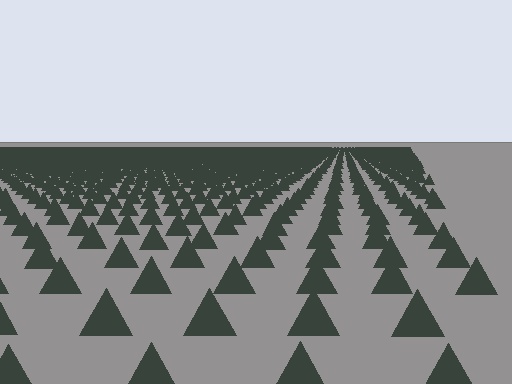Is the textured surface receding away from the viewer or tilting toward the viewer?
The surface is receding away from the viewer. Texture elements get smaller and denser toward the top.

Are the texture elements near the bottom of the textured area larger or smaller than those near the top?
Larger. Near the bottom, elements are closer to the viewer and appear at a bigger on-screen size.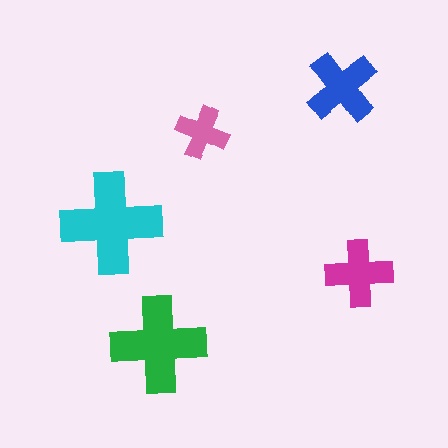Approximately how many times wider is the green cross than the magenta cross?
About 1.5 times wider.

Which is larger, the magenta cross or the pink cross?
The magenta one.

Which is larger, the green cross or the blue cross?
The green one.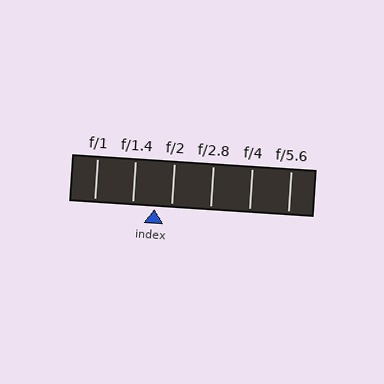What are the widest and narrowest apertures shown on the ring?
The widest aperture shown is f/1 and the narrowest is f/5.6.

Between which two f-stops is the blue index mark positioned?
The index mark is between f/1.4 and f/2.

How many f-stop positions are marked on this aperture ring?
There are 6 f-stop positions marked.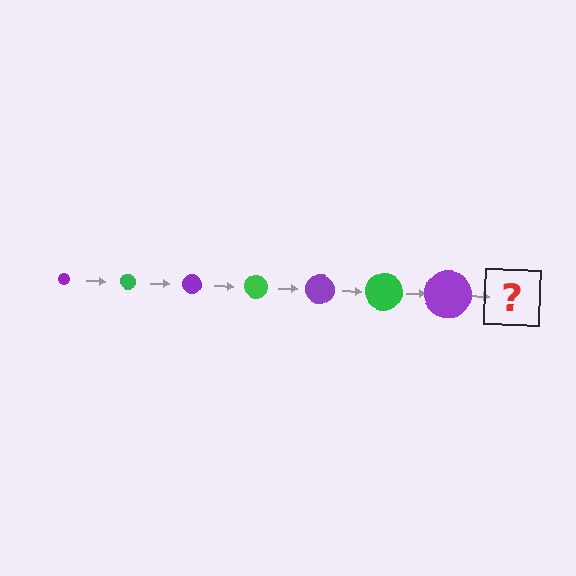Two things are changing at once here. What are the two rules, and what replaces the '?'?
The two rules are that the circle grows larger each step and the color cycles through purple and green. The '?' should be a green circle, larger than the previous one.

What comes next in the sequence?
The next element should be a green circle, larger than the previous one.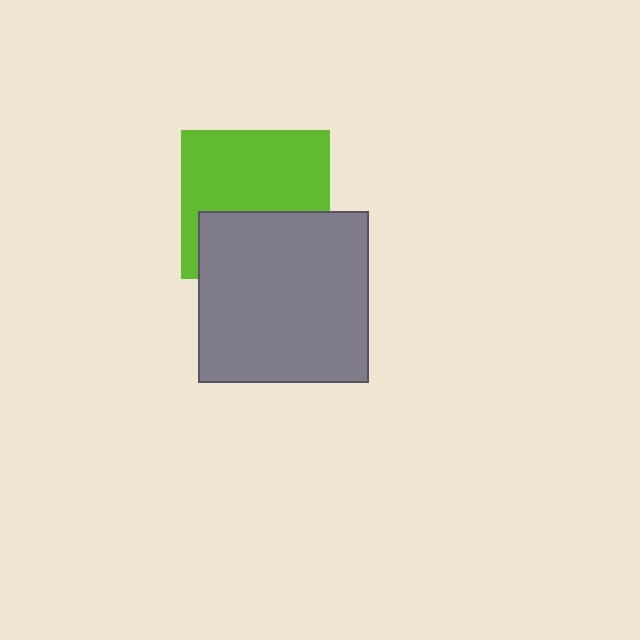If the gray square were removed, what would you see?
You would see the complete lime square.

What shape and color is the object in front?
The object in front is a gray square.